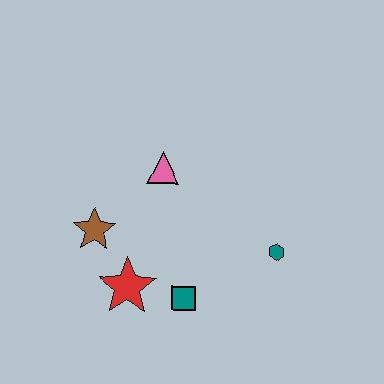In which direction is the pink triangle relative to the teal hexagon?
The pink triangle is to the left of the teal hexagon.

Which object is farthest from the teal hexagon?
The brown star is farthest from the teal hexagon.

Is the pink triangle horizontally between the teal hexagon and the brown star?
Yes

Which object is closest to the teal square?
The red star is closest to the teal square.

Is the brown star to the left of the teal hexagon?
Yes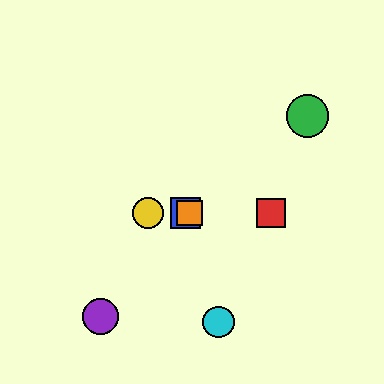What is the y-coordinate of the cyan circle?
The cyan circle is at y≈322.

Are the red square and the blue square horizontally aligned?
Yes, both are at y≈213.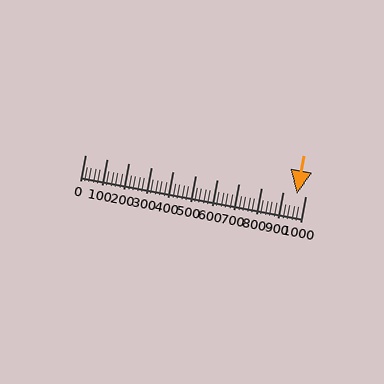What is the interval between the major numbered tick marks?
The major tick marks are spaced 100 units apart.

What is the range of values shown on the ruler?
The ruler shows values from 0 to 1000.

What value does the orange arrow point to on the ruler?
The orange arrow points to approximately 963.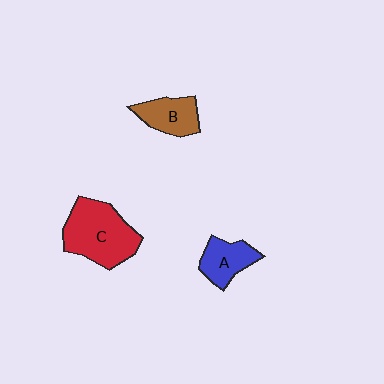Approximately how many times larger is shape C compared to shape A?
Approximately 1.9 times.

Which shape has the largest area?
Shape C (red).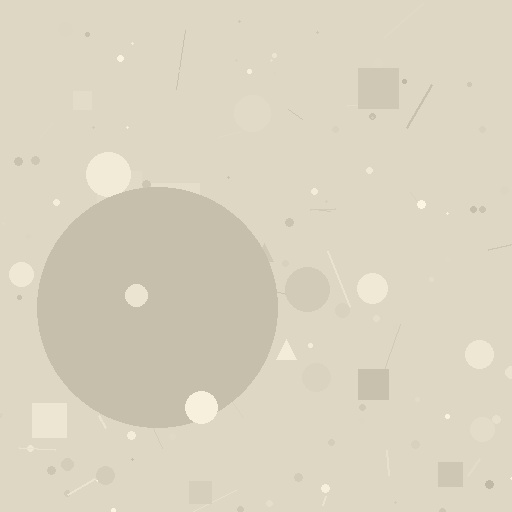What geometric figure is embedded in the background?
A circle is embedded in the background.